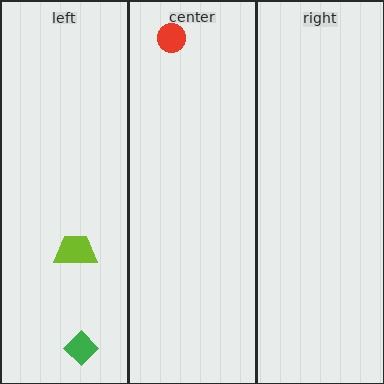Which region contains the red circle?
The center region.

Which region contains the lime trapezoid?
The left region.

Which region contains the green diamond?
The left region.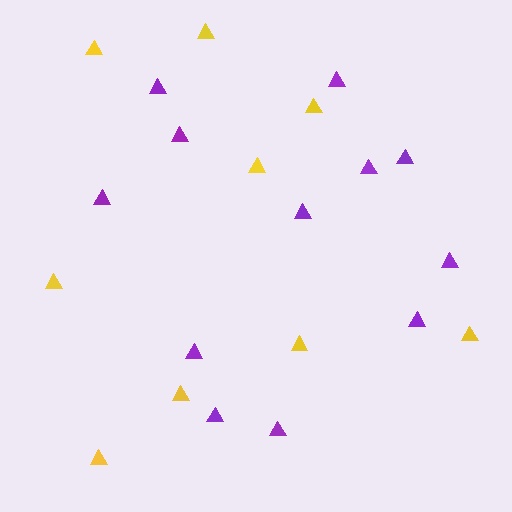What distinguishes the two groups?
There are 2 groups: one group of yellow triangles (9) and one group of purple triangles (12).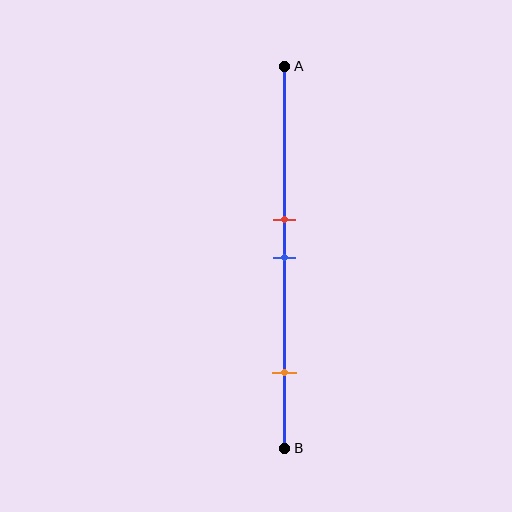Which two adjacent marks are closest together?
The red and blue marks are the closest adjacent pair.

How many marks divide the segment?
There are 3 marks dividing the segment.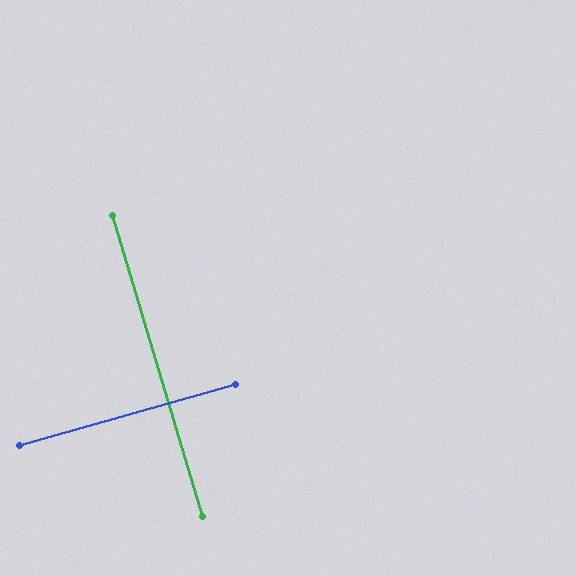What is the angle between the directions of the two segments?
Approximately 89 degrees.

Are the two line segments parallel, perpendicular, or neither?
Perpendicular — they meet at approximately 89°.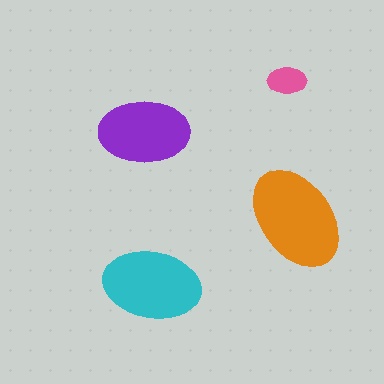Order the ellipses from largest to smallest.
the orange one, the cyan one, the purple one, the pink one.